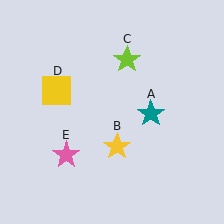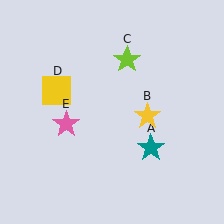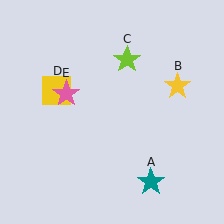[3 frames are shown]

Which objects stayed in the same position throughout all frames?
Lime star (object C) and yellow square (object D) remained stationary.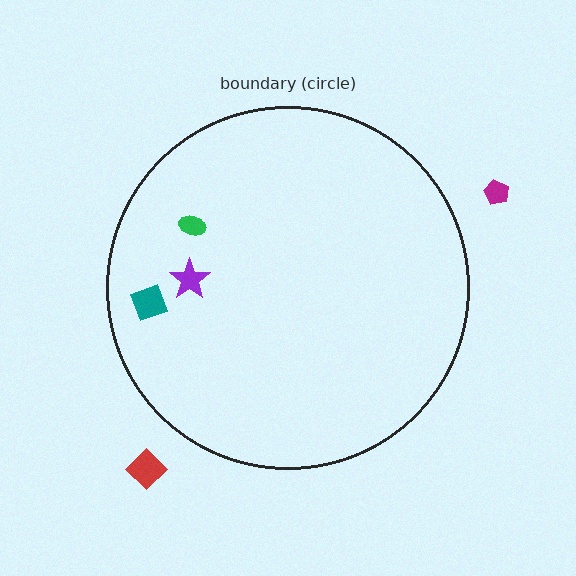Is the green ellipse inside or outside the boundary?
Inside.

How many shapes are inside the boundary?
3 inside, 2 outside.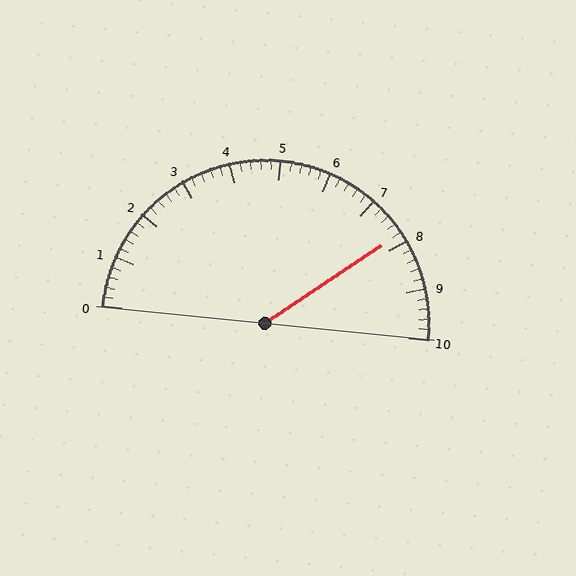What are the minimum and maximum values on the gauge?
The gauge ranges from 0 to 10.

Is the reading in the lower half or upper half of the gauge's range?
The reading is in the upper half of the range (0 to 10).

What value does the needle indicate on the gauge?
The needle indicates approximately 7.8.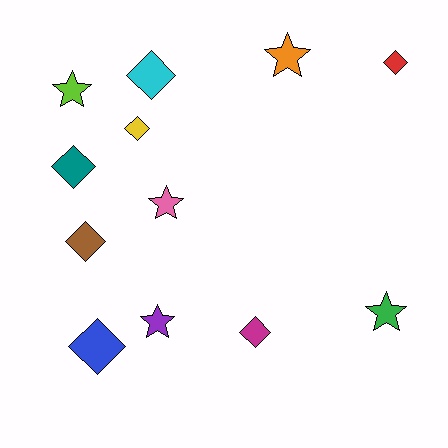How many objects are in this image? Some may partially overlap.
There are 12 objects.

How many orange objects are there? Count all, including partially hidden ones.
There is 1 orange object.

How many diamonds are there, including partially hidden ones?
There are 7 diamonds.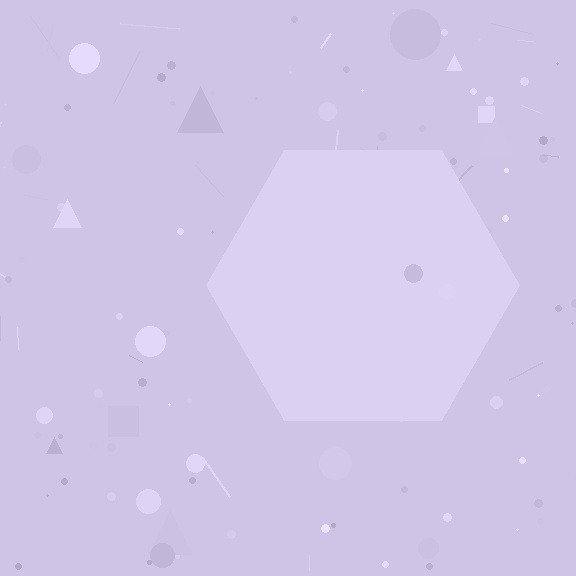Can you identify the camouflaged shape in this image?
The camouflaged shape is a hexagon.